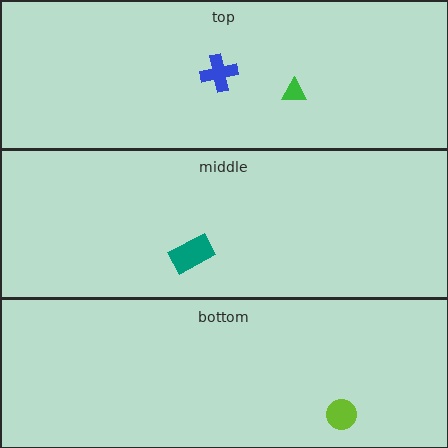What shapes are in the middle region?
The teal rectangle.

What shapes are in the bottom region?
The lime circle.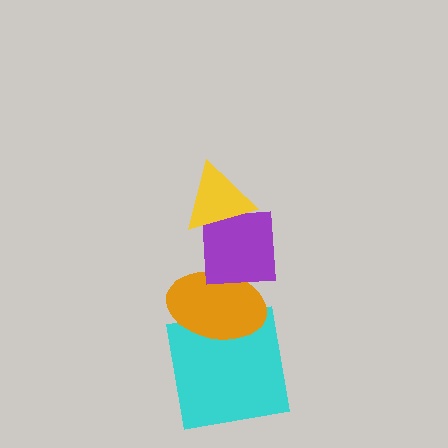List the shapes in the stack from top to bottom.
From top to bottom: the yellow triangle, the purple square, the orange ellipse, the cyan square.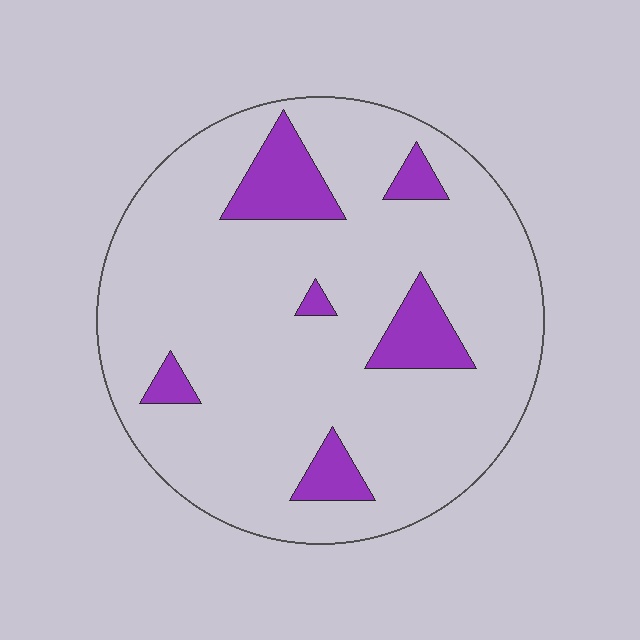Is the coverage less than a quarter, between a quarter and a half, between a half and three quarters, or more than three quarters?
Less than a quarter.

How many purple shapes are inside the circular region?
6.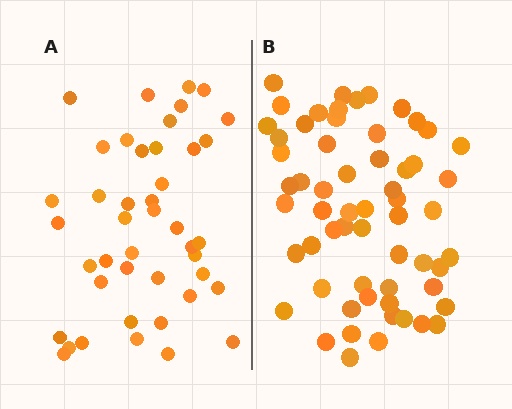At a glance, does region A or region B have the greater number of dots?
Region B (the right region) has more dots.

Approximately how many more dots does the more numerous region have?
Region B has approximately 15 more dots than region A.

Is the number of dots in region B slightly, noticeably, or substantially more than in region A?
Region B has noticeably more, but not dramatically so. The ratio is roughly 1.4 to 1.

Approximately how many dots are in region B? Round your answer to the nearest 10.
About 60 dots.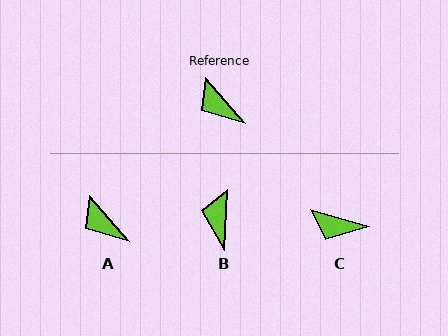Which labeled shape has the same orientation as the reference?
A.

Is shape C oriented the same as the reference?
No, it is off by about 33 degrees.